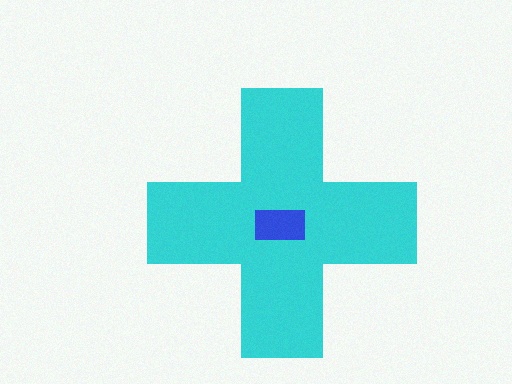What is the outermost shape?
The cyan cross.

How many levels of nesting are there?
2.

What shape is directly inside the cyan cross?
The blue rectangle.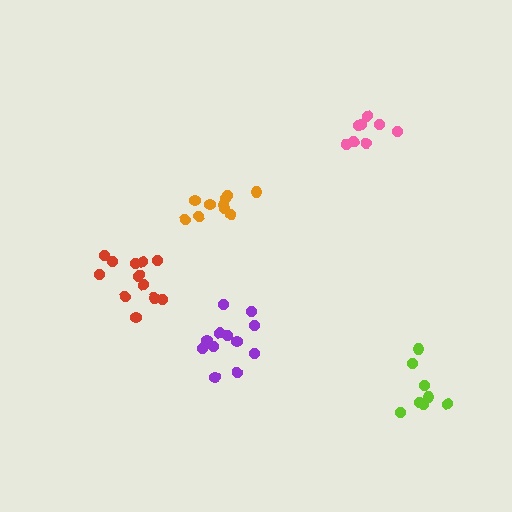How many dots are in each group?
Group 1: 10 dots, Group 2: 8 dots, Group 3: 13 dots, Group 4: 12 dots, Group 5: 8 dots (51 total).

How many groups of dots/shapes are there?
There are 5 groups.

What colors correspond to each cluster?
The clusters are colored: orange, pink, red, purple, lime.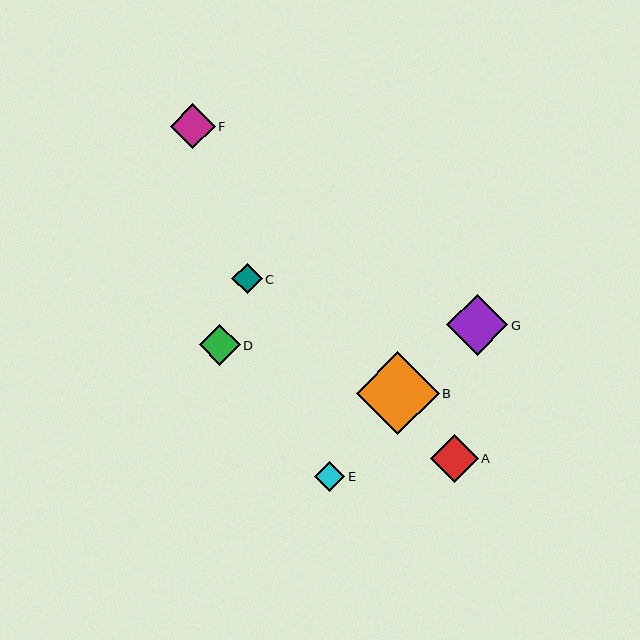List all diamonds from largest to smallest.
From largest to smallest: B, G, A, F, D, E, C.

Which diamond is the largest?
Diamond B is the largest with a size of approximately 83 pixels.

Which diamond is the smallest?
Diamond C is the smallest with a size of approximately 30 pixels.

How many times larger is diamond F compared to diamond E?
Diamond F is approximately 1.5 times the size of diamond E.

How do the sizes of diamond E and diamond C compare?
Diamond E and diamond C are approximately the same size.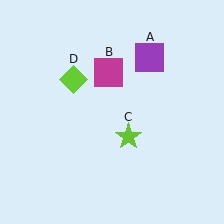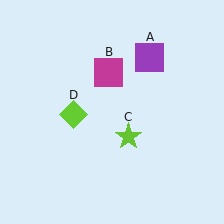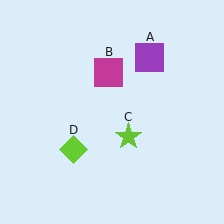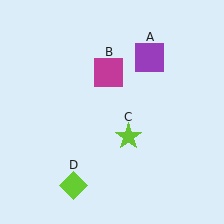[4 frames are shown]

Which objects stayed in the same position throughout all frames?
Purple square (object A) and magenta square (object B) and lime star (object C) remained stationary.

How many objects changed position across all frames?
1 object changed position: lime diamond (object D).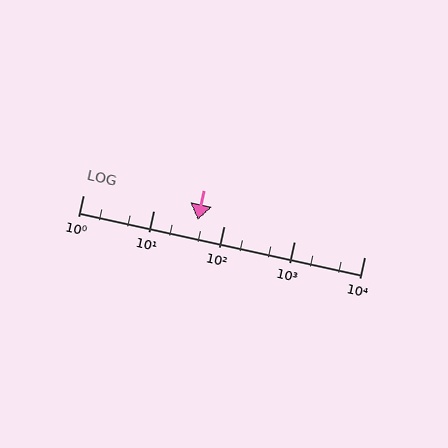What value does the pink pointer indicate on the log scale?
The pointer indicates approximately 43.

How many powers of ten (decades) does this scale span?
The scale spans 4 decades, from 1 to 10000.